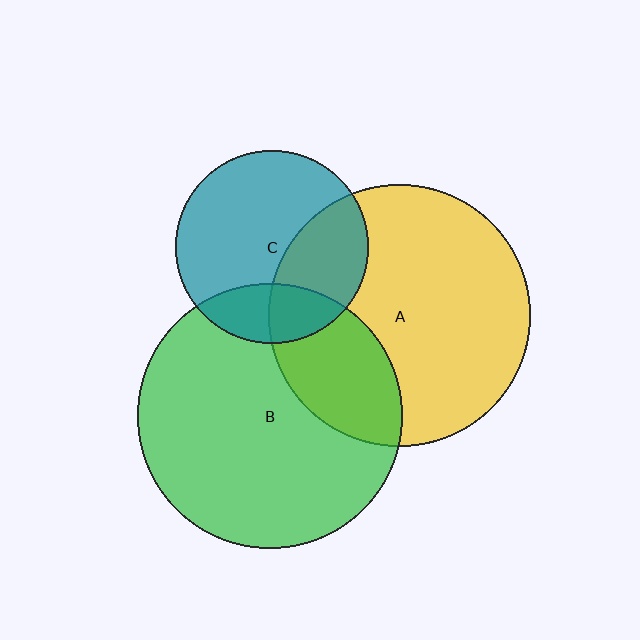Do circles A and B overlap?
Yes.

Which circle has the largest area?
Circle B (green).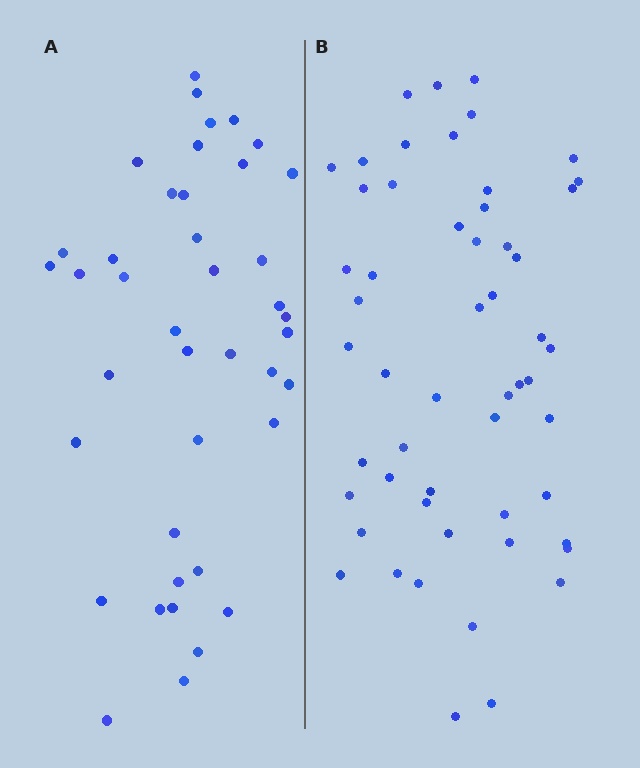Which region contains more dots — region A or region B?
Region B (the right region) has more dots.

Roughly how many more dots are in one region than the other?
Region B has approximately 15 more dots than region A.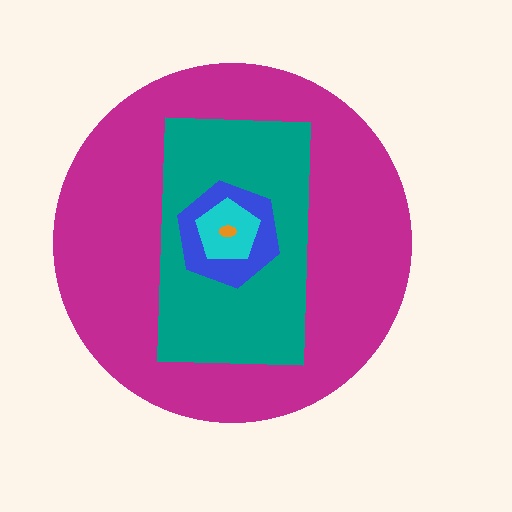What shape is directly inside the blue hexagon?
The cyan pentagon.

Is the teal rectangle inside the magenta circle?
Yes.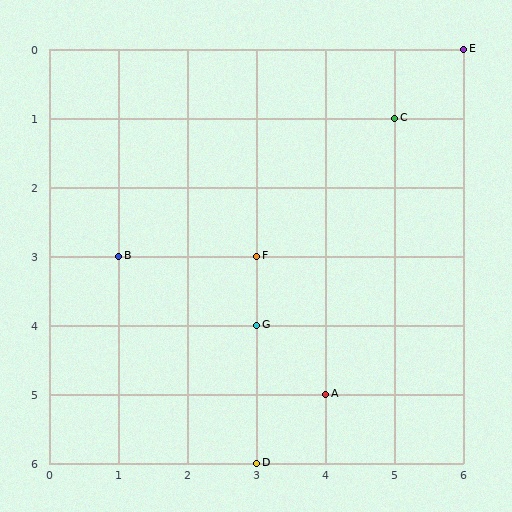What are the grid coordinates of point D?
Point D is at grid coordinates (3, 6).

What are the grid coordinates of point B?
Point B is at grid coordinates (1, 3).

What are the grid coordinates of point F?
Point F is at grid coordinates (3, 3).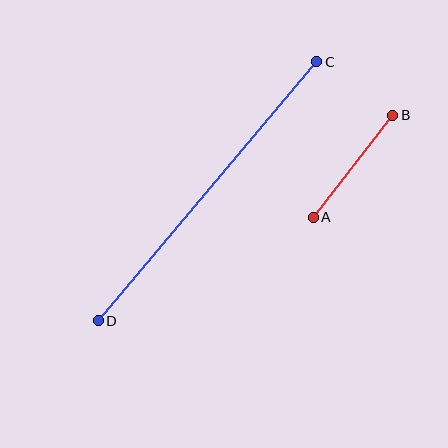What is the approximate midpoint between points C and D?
The midpoint is at approximately (208, 191) pixels.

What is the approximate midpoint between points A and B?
The midpoint is at approximately (353, 166) pixels.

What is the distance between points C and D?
The distance is approximately 339 pixels.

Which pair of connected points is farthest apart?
Points C and D are farthest apart.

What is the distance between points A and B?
The distance is approximately 130 pixels.